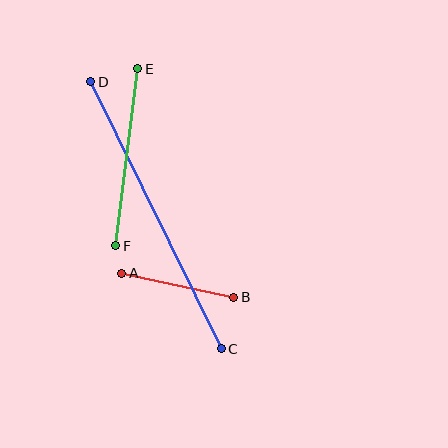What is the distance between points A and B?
The distance is approximately 114 pixels.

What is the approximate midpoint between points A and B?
The midpoint is at approximately (178, 285) pixels.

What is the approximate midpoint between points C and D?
The midpoint is at approximately (156, 215) pixels.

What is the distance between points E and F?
The distance is approximately 178 pixels.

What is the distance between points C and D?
The distance is approximately 297 pixels.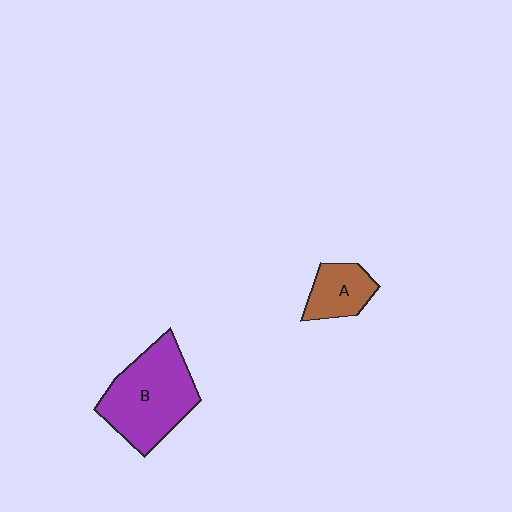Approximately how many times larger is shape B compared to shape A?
Approximately 2.3 times.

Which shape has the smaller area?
Shape A (brown).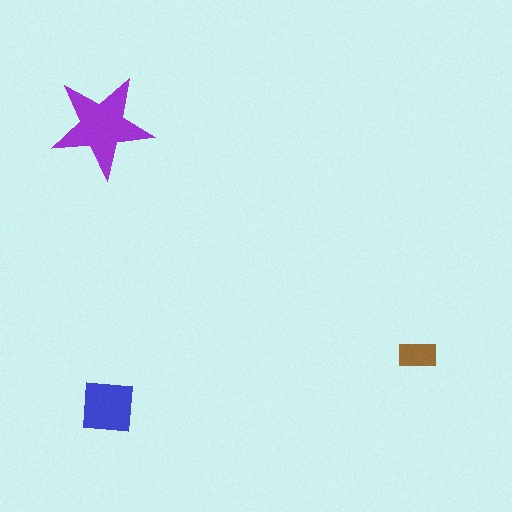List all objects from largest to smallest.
The purple star, the blue square, the brown rectangle.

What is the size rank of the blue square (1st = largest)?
2nd.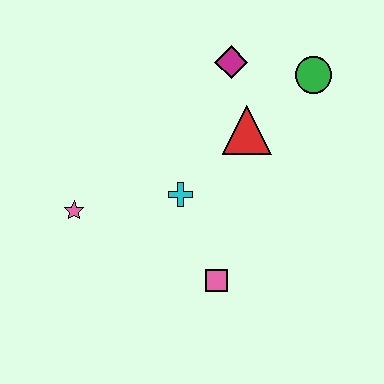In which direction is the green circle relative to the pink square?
The green circle is above the pink square.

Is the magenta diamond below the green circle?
No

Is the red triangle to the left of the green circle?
Yes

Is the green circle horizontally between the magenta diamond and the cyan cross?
No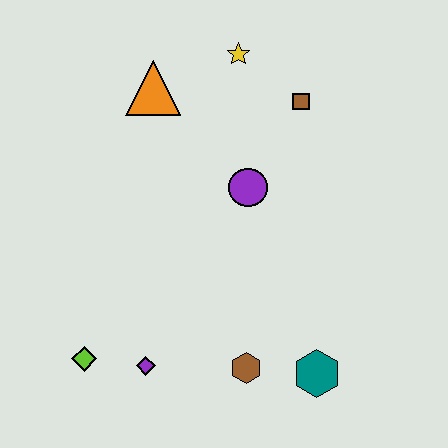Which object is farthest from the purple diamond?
The yellow star is farthest from the purple diamond.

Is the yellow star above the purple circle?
Yes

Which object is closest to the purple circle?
The brown square is closest to the purple circle.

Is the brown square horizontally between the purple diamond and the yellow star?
No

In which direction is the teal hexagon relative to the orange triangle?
The teal hexagon is below the orange triangle.